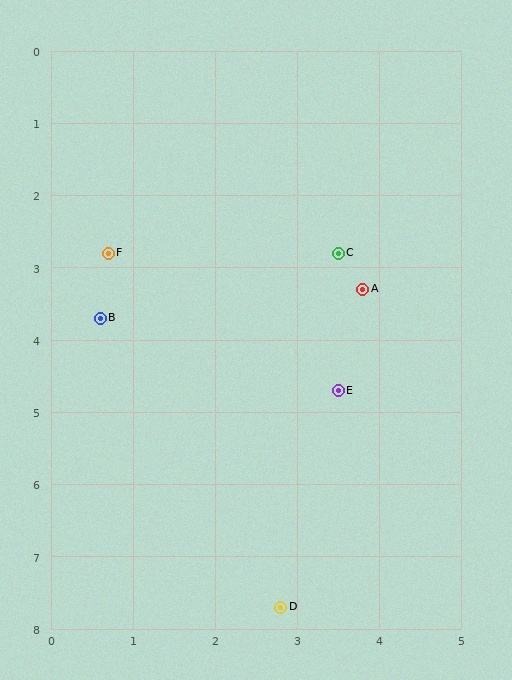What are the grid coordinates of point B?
Point B is at approximately (0.6, 3.7).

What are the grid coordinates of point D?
Point D is at approximately (2.8, 7.7).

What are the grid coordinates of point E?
Point E is at approximately (3.5, 4.7).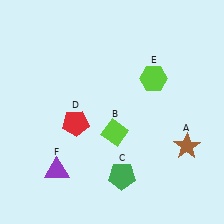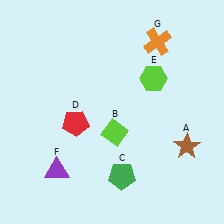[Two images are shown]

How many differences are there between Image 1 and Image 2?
There is 1 difference between the two images.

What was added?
An orange cross (G) was added in Image 2.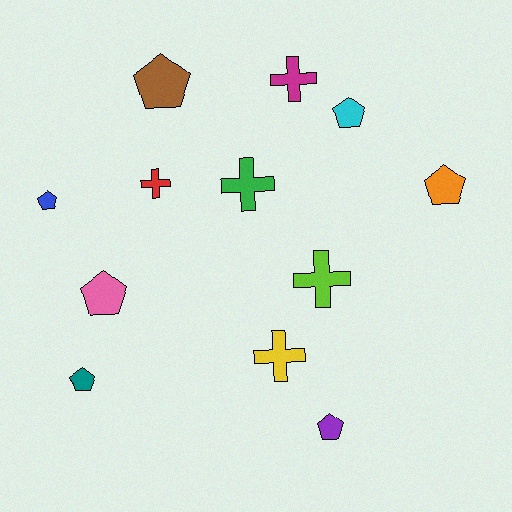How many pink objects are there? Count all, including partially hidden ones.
There is 1 pink object.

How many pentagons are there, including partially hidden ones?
There are 7 pentagons.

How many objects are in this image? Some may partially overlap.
There are 12 objects.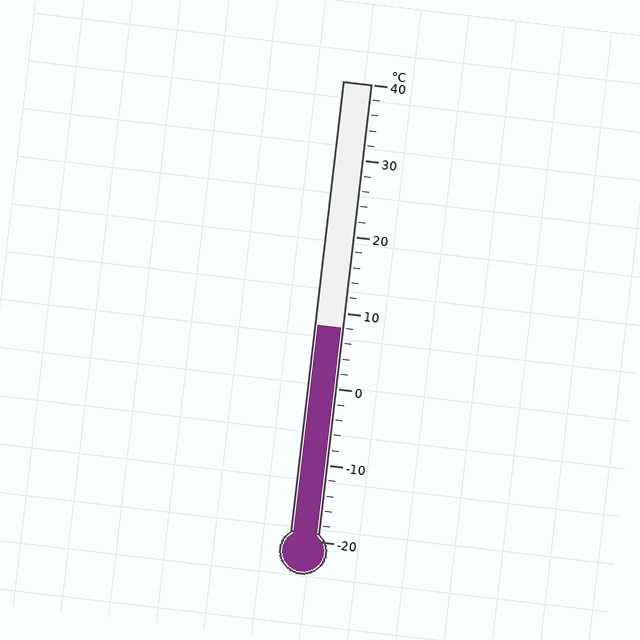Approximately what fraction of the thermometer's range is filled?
The thermometer is filled to approximately 45% of its range.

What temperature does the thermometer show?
The thermometer shows approximately 8°C.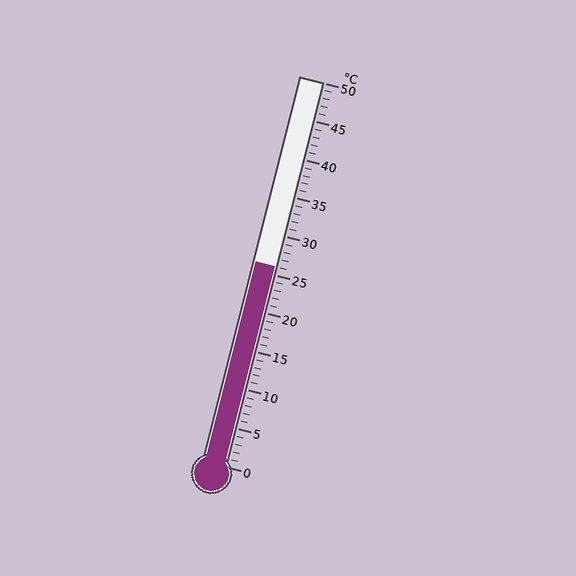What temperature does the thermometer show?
The thermometer shows approximately 26°C.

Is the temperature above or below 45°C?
The temperature is below 45°C.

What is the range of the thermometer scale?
The thermometer scale ranges from 0°C to 50°C.